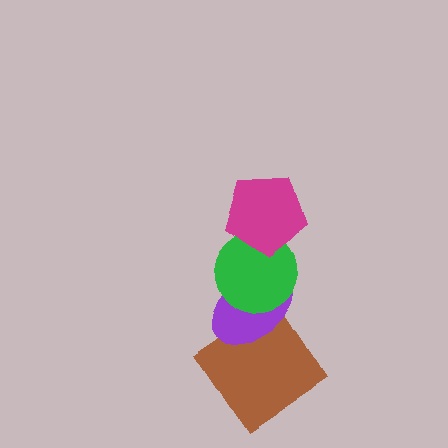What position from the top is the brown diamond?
The brown diamond is 4th from the top.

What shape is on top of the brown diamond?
The purple ellipse is on top of the brown diamond.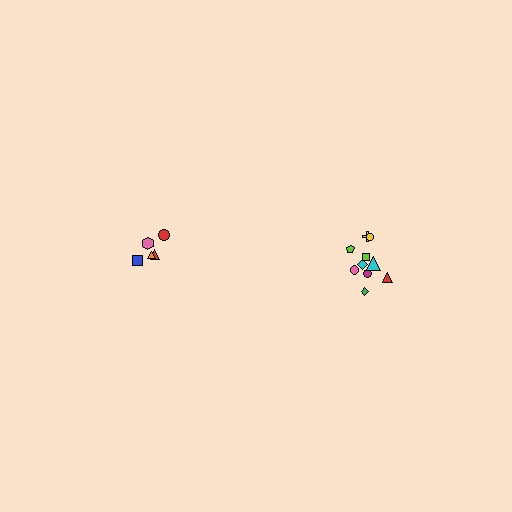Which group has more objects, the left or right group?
The right group.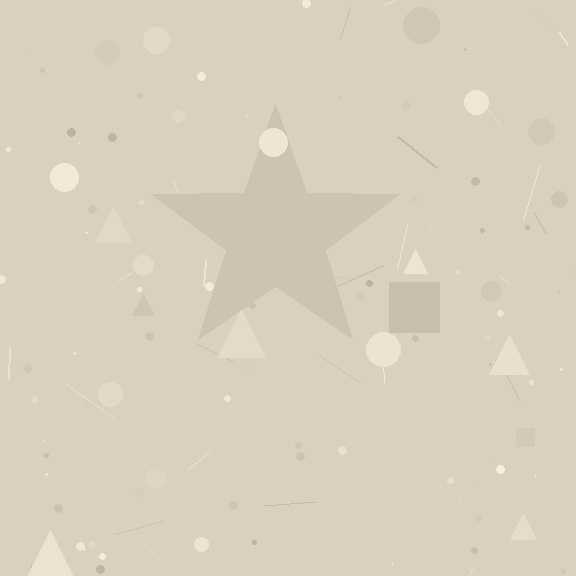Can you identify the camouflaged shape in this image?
The camouflaged shape is a star.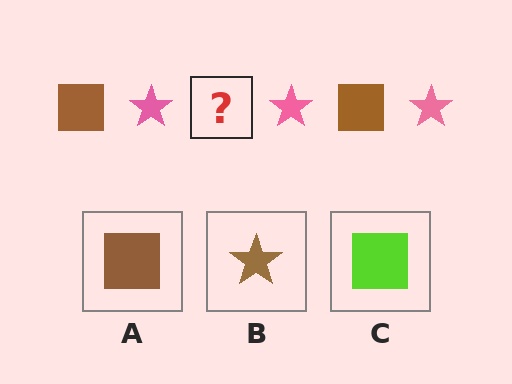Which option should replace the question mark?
Option A.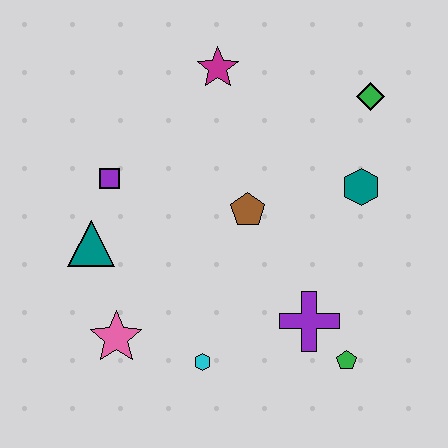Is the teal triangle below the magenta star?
Yes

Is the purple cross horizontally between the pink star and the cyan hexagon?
No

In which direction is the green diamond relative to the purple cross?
The green diamond is above the purple cross.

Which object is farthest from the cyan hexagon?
The green diamond is farthest from the cyan hexagon.